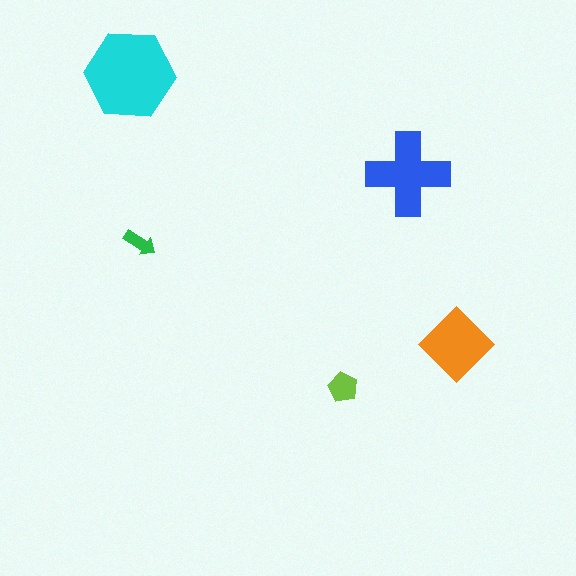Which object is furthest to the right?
The orange diamond is rightmost.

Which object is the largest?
The cyan hexagon.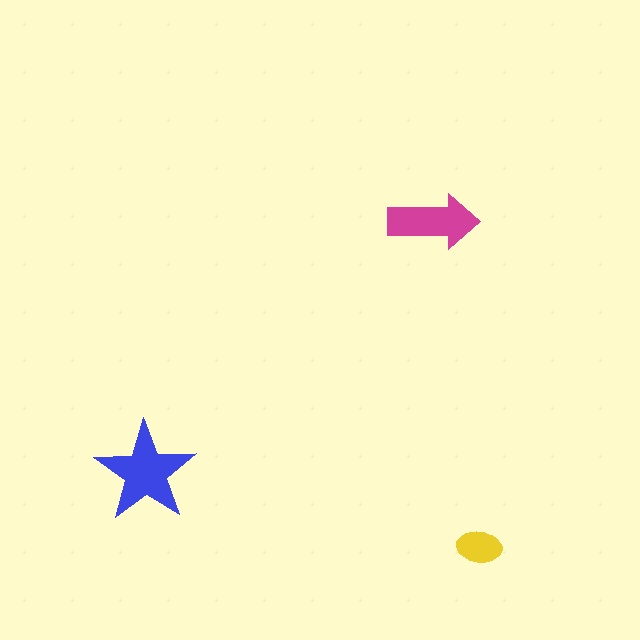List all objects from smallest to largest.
The yellow ellipse, the magenta arrow, the blue star.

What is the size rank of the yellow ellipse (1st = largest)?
3rd.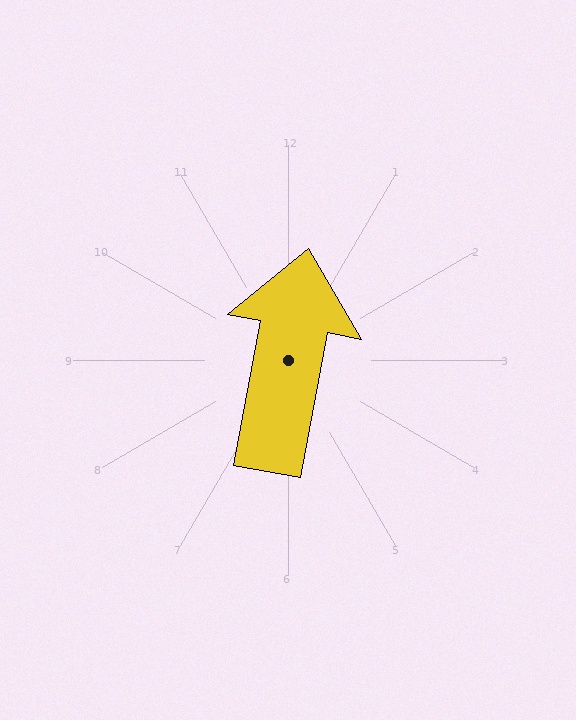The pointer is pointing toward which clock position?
Roughly 12 o'clock.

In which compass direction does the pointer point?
North.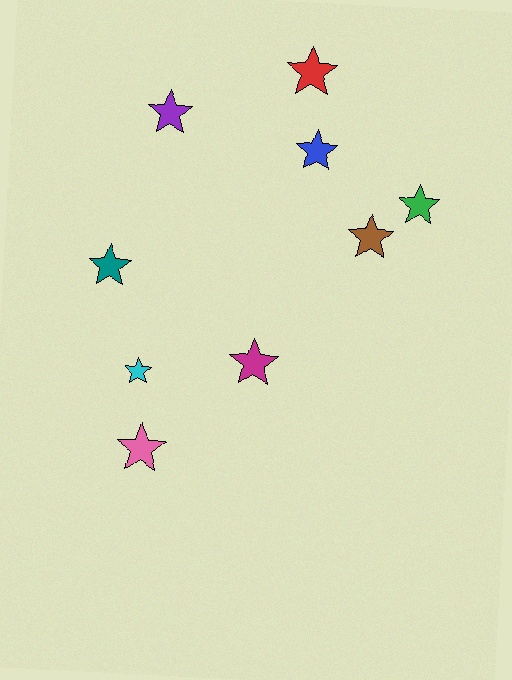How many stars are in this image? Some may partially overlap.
There are 9 stars.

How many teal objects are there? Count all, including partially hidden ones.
There is 1 teal object.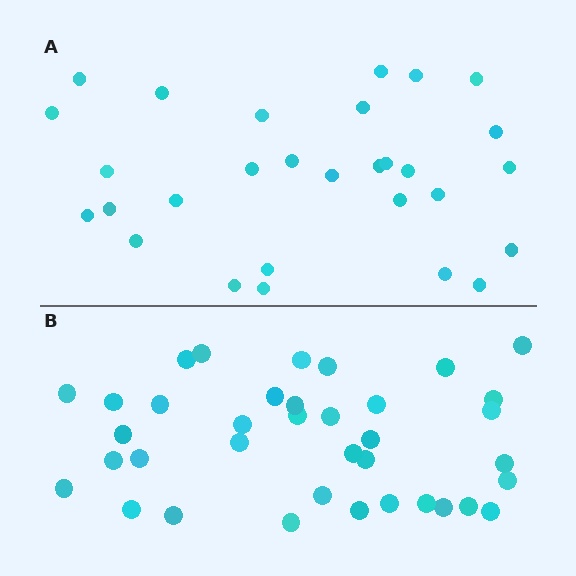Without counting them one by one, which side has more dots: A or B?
Region B (the bottom region) has more dots.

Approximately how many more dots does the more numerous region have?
Region B has roughly 8 or so more dots than region A.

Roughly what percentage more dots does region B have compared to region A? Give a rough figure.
About 30% more.